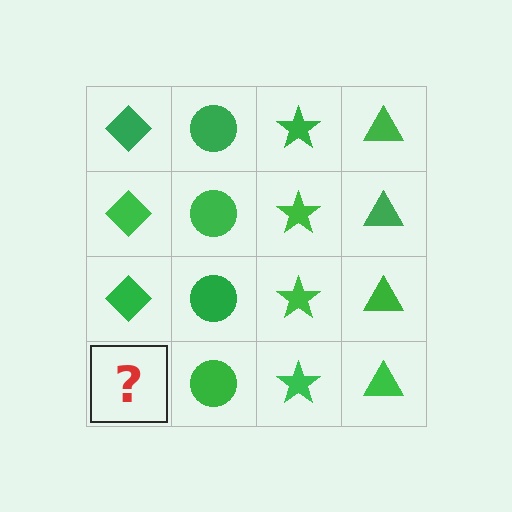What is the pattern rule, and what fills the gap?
The rule is that each column has a consistent shape. The gap should be filled with a green diamond.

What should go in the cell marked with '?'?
The missing cell should contain a green diamond.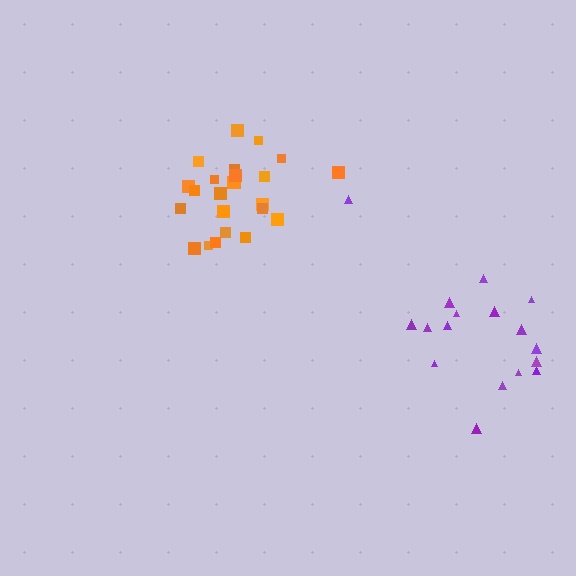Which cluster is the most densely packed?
Orange.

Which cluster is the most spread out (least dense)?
Purple.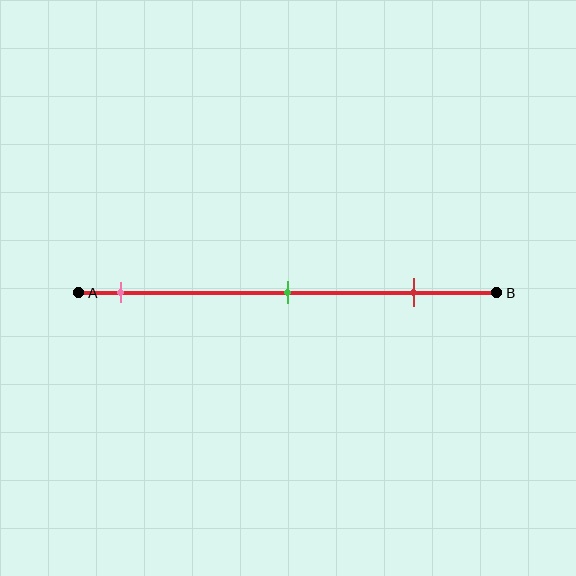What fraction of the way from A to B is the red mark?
The red mark is approximately 80% (0.8) of the way from A to B.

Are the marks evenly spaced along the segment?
Yes, the marks are approximately evenly spaced.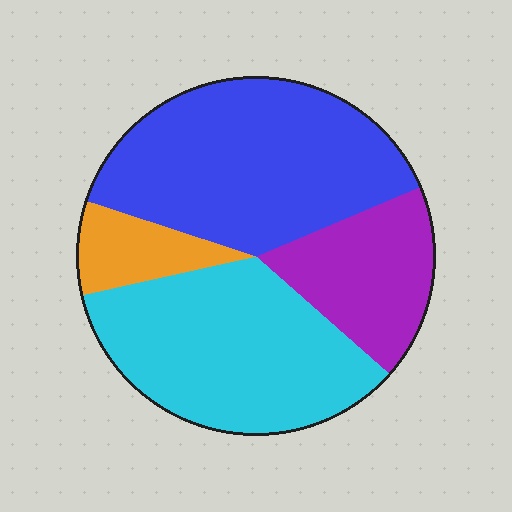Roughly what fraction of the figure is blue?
Blue takes up between a third and a half of the figure.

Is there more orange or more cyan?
Cyan.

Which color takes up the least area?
Orange, at roughly 10%.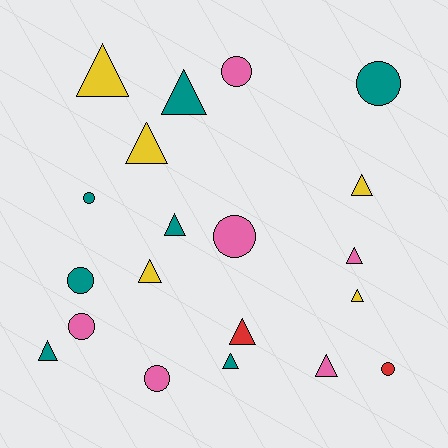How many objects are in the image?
There are 20 objects.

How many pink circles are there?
There are 4 pink circles.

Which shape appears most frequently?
Triangle, with 12 objects.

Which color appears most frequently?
Teal, with 7 objects.